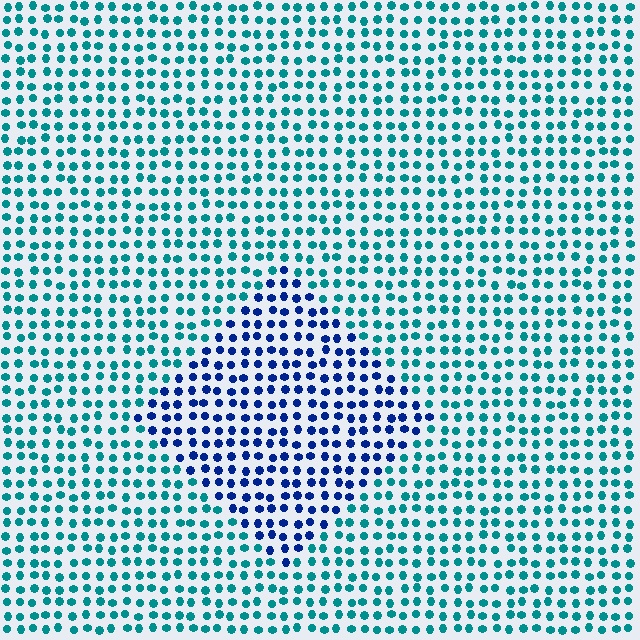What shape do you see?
I see a diamond.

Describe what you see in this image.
The image is filled with small teal elements in a uniform arrangement. A diamond-shaped region is visible where the elements are tinted to a slightly different hue, forming a subtle color boundary.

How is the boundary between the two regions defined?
The boundary is defined purely by a slight shift in hue (about 47 degrees). Spacing, size, and orientation are identical on both sides.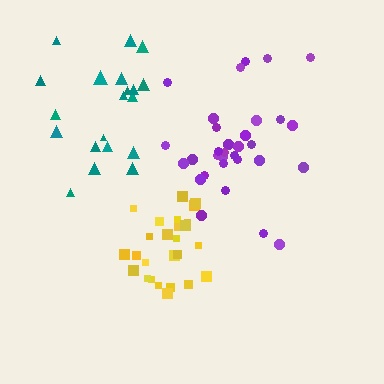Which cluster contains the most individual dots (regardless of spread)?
Purple (32).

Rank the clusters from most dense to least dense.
yellow, purple, teal.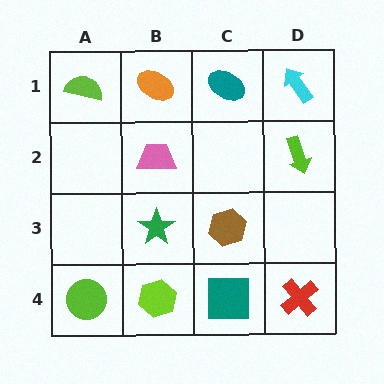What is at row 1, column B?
An orange ellipse.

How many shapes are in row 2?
2 shapes.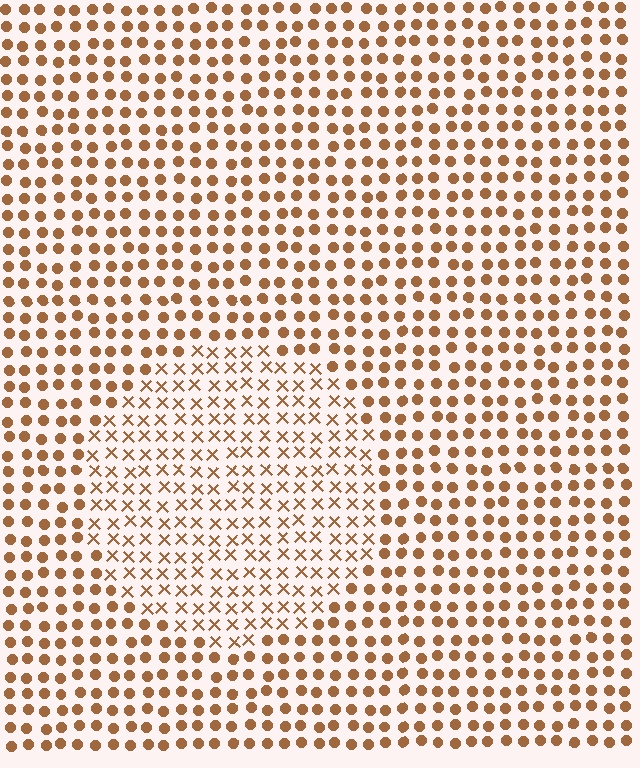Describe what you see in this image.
The image is filled with small brown elements arranged in a uniform grid. A circle-shaped region contains X marks, while the surrounding area contains circles. The boundary is defined purely by the change in element shape.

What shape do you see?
I see a circle.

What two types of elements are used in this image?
The image uses X marks inside the circle region and circles outside it.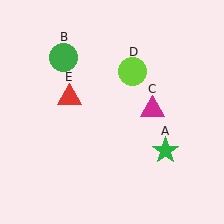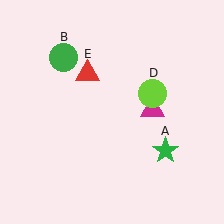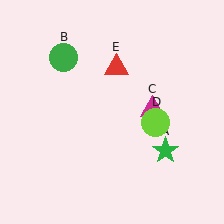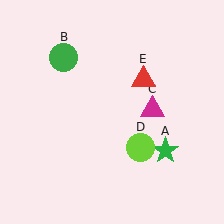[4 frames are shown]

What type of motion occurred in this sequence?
The lime circle (object D), red triangle (object E) rotated clockwise around the center of the scene.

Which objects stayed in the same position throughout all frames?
Green star (object A) and green circle (object B) and magenta triangle (object C) remained stationary.